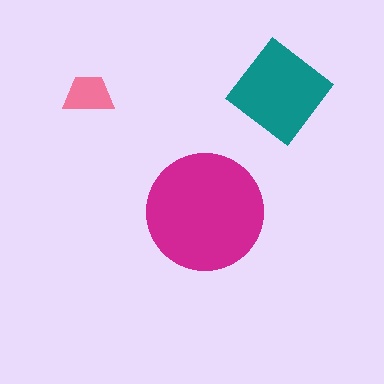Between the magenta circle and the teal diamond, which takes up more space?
The magenta circle.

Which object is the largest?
The magenta circle.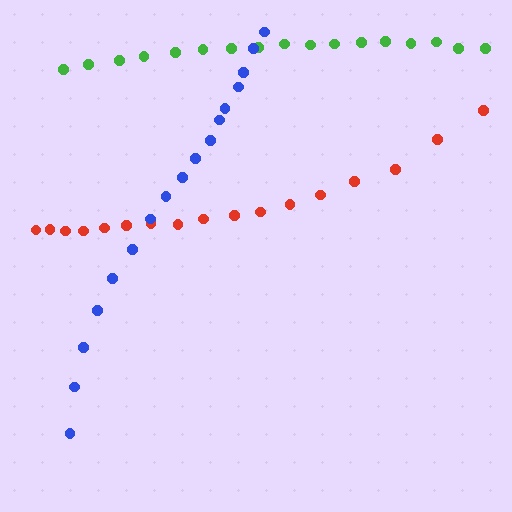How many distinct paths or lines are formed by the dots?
There are 3 distinct paths.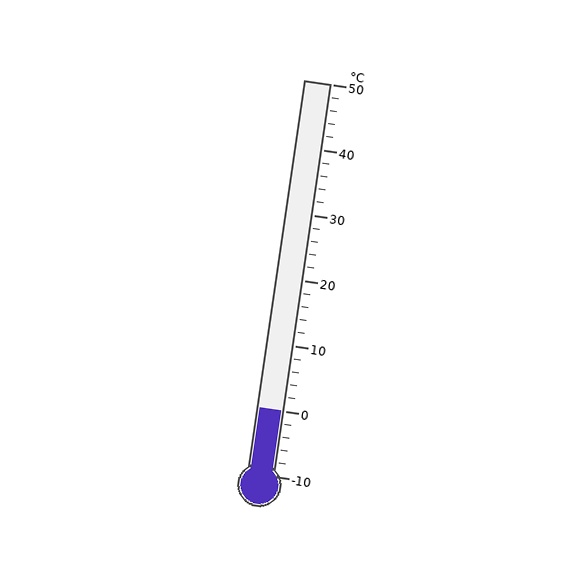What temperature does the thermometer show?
The thermometer shows approximately 0°C.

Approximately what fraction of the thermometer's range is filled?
The thermometer is filled to approximately 15% of its range.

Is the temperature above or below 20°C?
The temperature is below 20°C.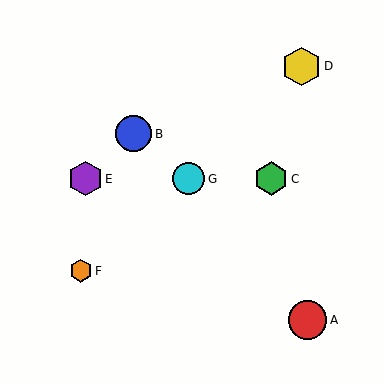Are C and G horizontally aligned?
Yes, both are at y≈179.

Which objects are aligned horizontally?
Objects C, E, G are aligned horizontally.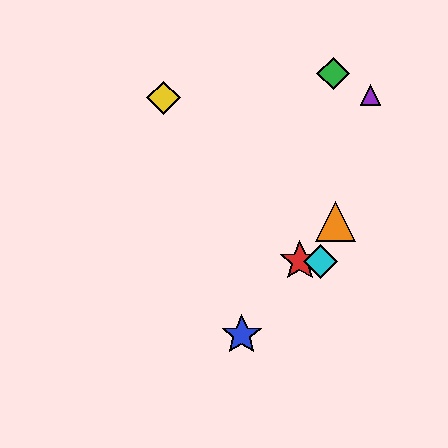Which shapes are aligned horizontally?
The red star, the cyan diamond are aligned horizontally.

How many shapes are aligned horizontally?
2 shapes (the red star, the cyan diamond) are aligned horizontally.